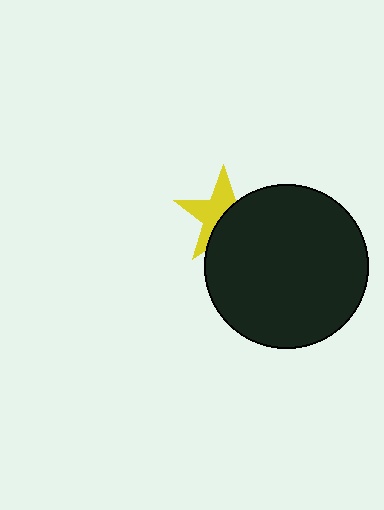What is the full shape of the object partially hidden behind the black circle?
The partially hidden object is a yellow star.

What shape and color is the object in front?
The object in front is a black circle.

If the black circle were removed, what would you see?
You would see the complete yellow star.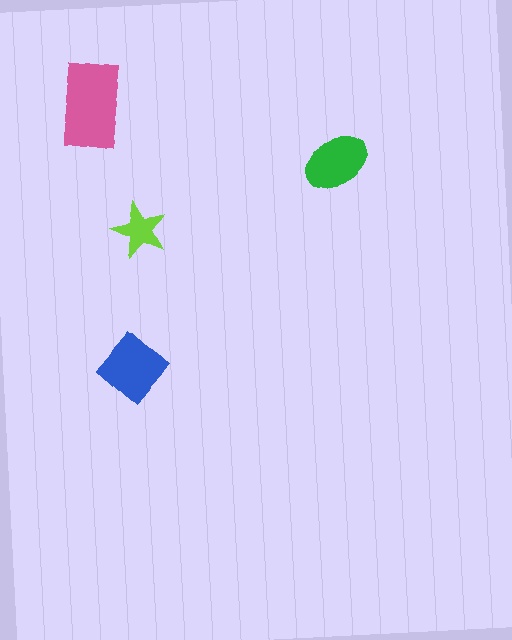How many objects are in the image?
There are 4 objects in the image.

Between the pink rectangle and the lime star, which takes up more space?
The pink rectangle.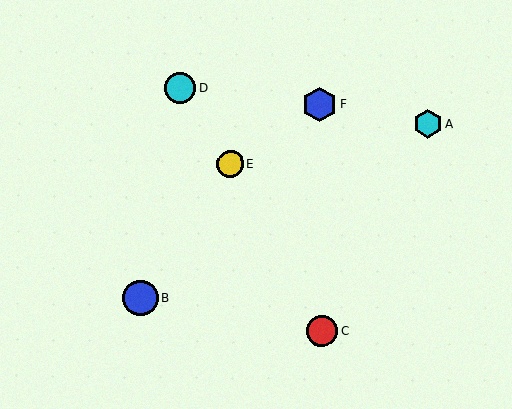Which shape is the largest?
The blue circle (labeled B) is the largest.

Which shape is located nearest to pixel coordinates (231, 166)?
The yellow circle (labeled E) at (230, 164) is nearest to that location.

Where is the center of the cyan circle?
The center of the cyan circle is at (180, 88).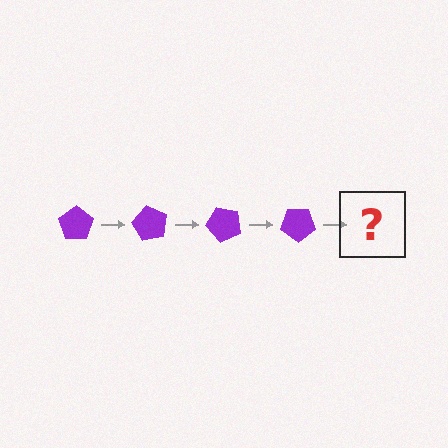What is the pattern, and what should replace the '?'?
The pattern is that the pentagon rotates 60 degrees each step. The '?' should be a purple pentagon rotated 240 degrees.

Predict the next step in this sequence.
The next step is a purple pentagon rotated 240 degrees.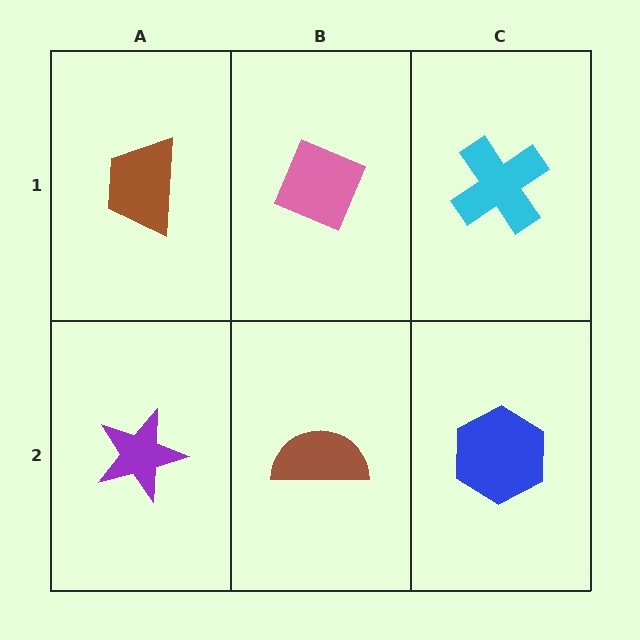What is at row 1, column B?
A pink diamond.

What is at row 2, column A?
A purple star.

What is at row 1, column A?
A brown trapezoid.